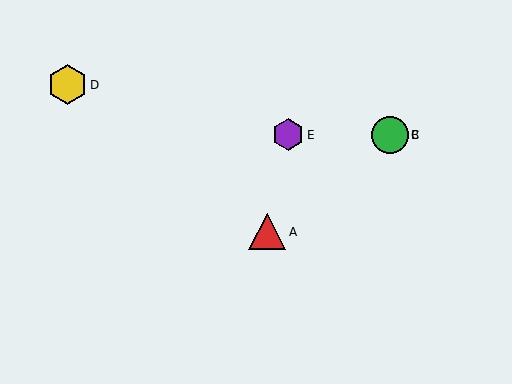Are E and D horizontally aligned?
No, E is at y≈135 and D is at y≈85.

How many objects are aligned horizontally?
3 objects (B, C, E) are aligned horizontally.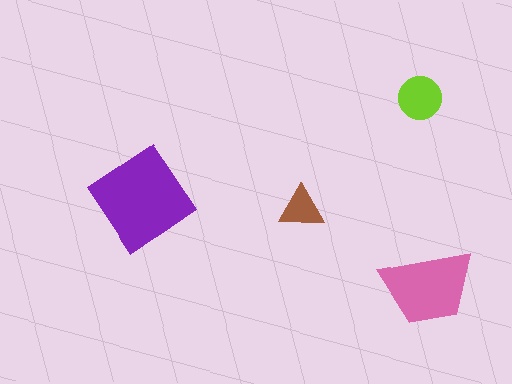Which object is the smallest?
The brown triangle.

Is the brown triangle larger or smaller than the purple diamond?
Smaller.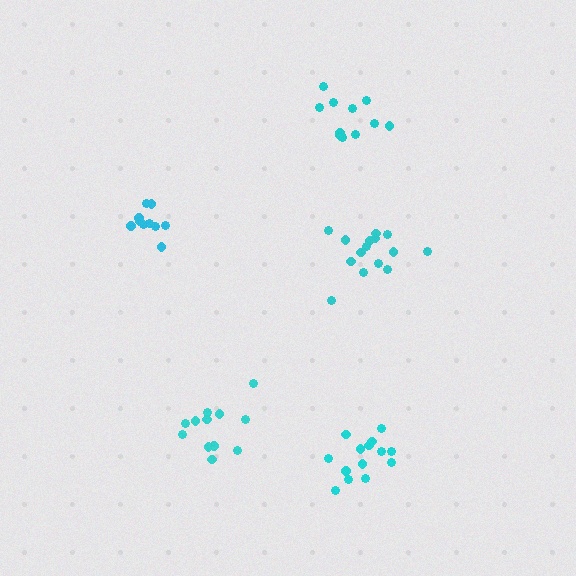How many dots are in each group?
Group 1: 12 dots, Group 2: 10 dots, Group 3: 15 dots, Group 4: 14 dots, Group 5: 11 dots (62 total).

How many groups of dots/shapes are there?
There are 5 groups.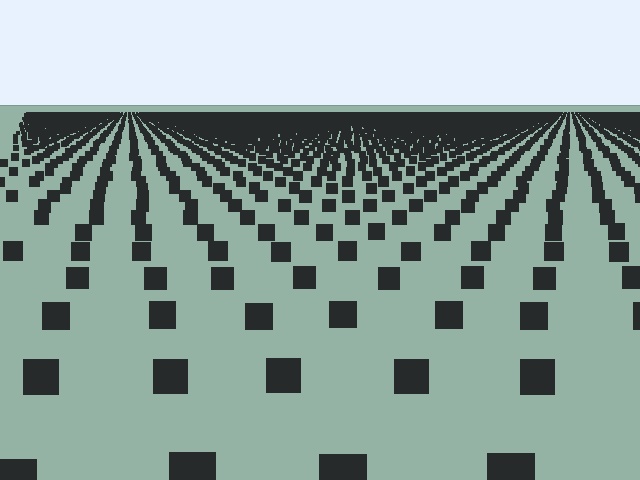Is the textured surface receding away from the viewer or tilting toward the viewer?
The surface is receding away from the viewer. Texture elements get smaller and denser toward the top.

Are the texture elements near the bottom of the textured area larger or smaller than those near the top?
Larger. Near the bottom, elements are closer to the viewer and appear at a bigger on-screen size.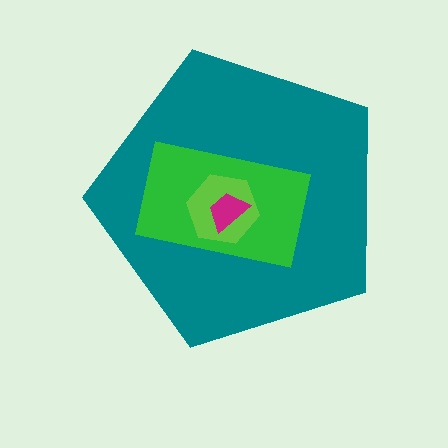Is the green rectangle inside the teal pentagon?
Yes.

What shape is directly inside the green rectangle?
The lime hexagon.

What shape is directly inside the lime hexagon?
The magenta trapezoid.